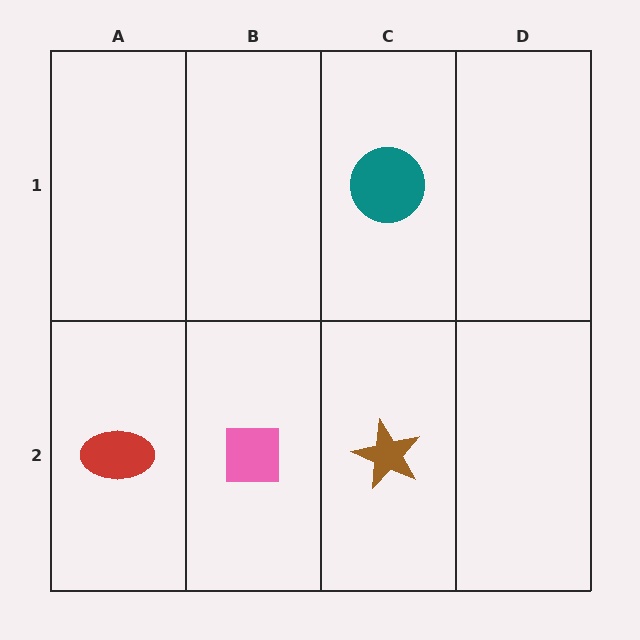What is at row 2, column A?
A red ellipse.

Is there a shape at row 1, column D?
No, that cell is empty.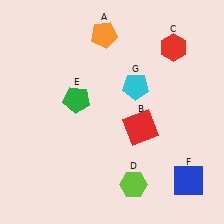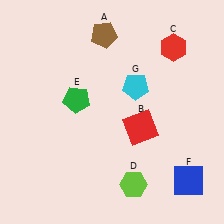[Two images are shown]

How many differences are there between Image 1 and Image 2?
There is 1 difference between the two images.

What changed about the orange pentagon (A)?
In Image 1, A is orange. In Image 2, it changed to brown.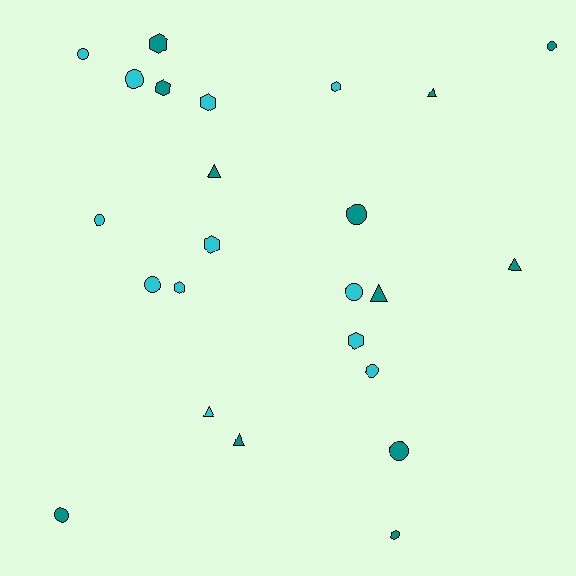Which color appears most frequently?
Teal, with 12 objects.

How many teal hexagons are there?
There are 3 teal hexagons.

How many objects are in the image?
There are 24 objects.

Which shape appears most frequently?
Circle, with 10 objects.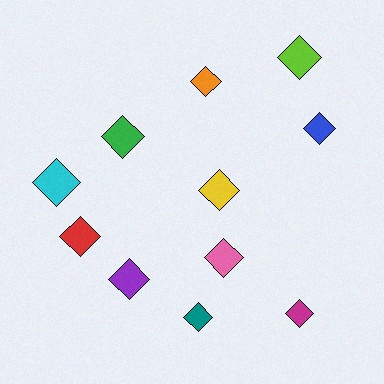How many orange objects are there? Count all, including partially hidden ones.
There is 1 orange object.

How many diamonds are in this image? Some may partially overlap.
There are 11 diamonds.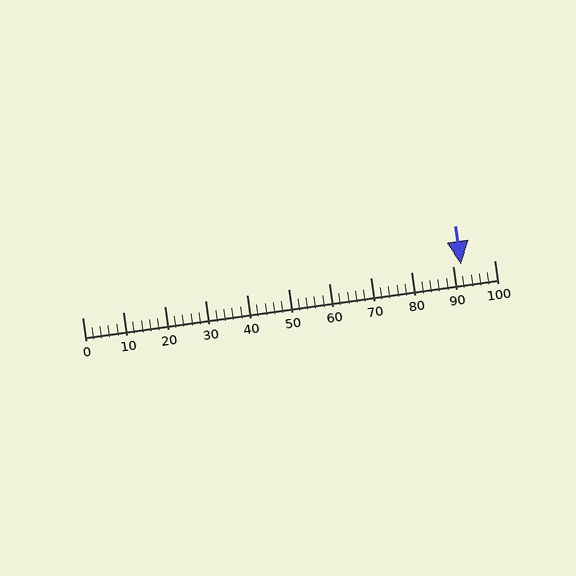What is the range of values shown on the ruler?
The ruler shows values from 0 to 100.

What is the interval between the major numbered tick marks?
The major tick marks are spaced 10 units apart.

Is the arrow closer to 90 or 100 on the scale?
The arrow is closer to 90.